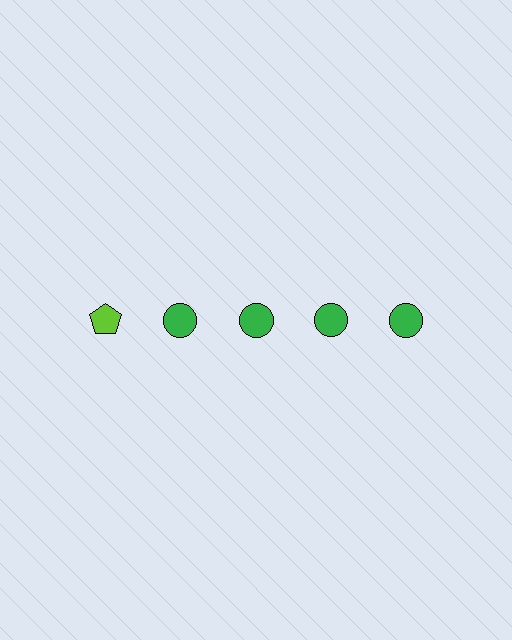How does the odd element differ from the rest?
It differs in both color (lime instead of green) and shape (pentagon instead of circle).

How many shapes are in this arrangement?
There are 5 shapes arranged in a grid pattern.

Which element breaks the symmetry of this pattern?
The lime pentagon in the top row, leftmost column breaks the symmetry. All other shapes are green circles.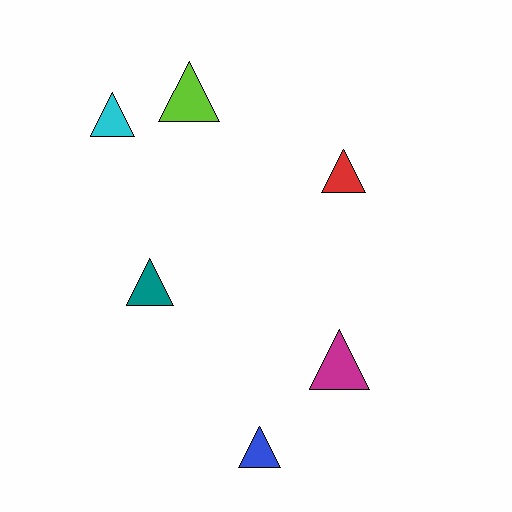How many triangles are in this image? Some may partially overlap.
There are 6 triangles.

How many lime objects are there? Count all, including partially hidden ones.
There is 1 lime object.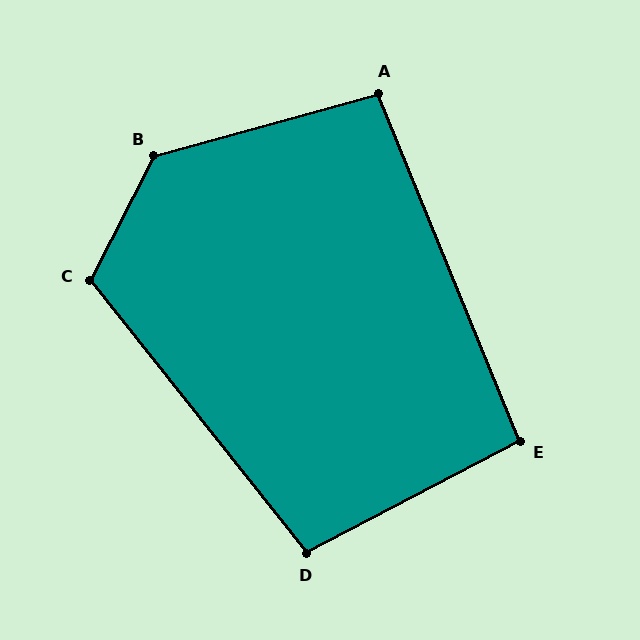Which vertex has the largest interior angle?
B, at approximately 133 degrees.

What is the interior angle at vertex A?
Approximately 97 degrees (obtuse).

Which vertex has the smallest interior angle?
E, at approximately 96 degrees.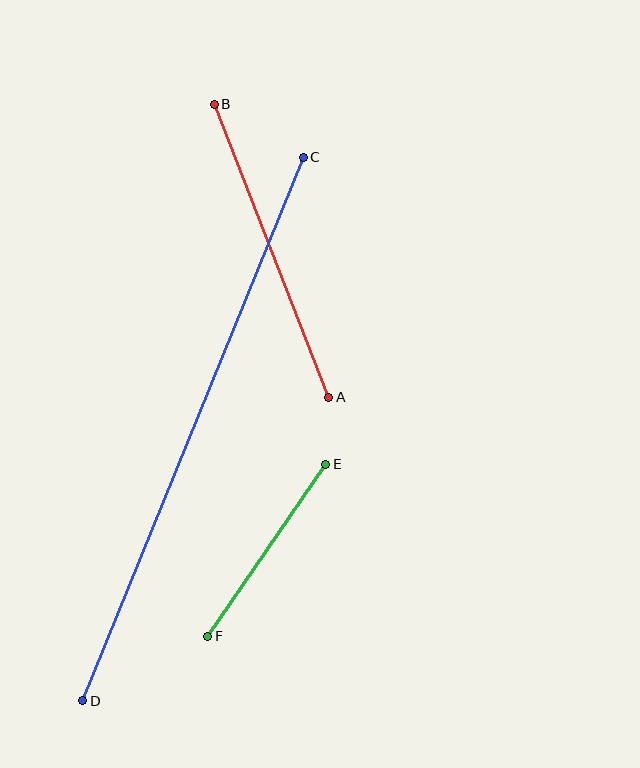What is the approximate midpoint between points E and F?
The midpoint is at approximately (267, 550) pixels.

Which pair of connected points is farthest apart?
Points C and D are farthest apart.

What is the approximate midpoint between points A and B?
The midpoint is at approximately (272, 251) pixels.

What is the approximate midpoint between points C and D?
The midpoint is at approximately (193, 429) pixels.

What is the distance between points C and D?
The distance is approximately 587 pixels.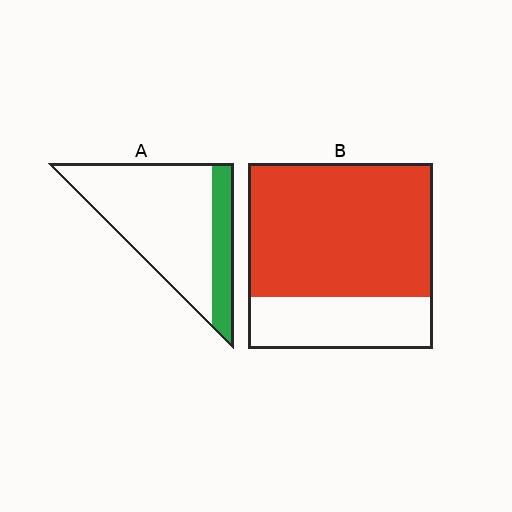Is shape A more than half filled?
No.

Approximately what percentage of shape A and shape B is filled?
A is approximately 20% and B is approximately 70%.